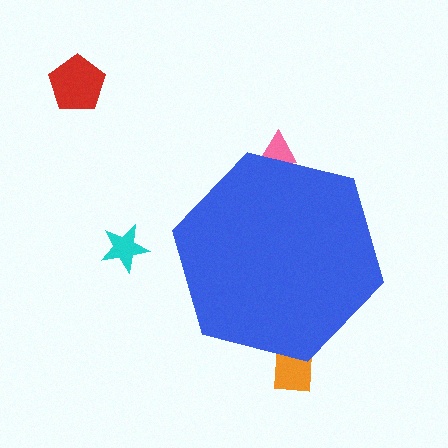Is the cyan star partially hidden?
No, the cyan star is fully visible.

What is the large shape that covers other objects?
A blue hexagon.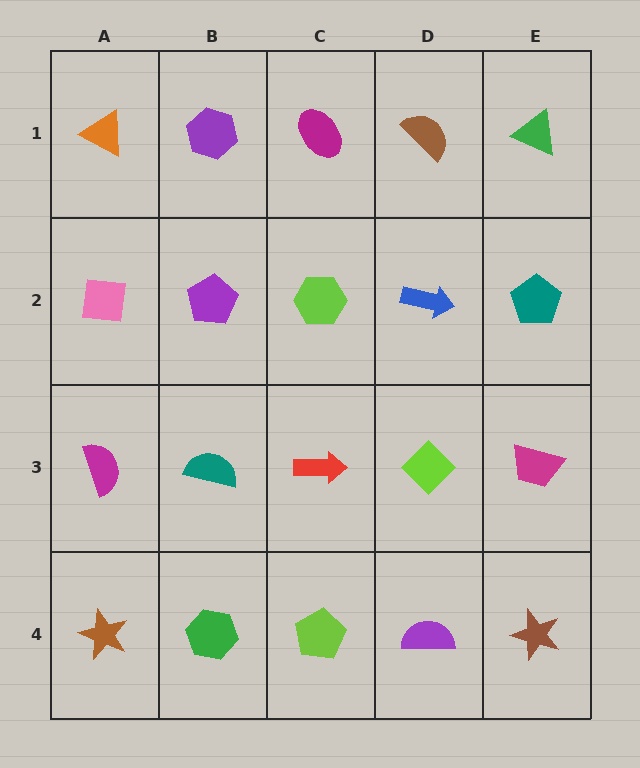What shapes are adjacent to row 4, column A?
A magenta semicircle (row 3, column A), a green hexagon (row 4, column B).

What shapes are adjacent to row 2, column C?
A magenta ellipse (row 1, column C), a red arrow (row 3, column C), a purple pentagon (row 2, column B), a blue arrow (row 2, column D).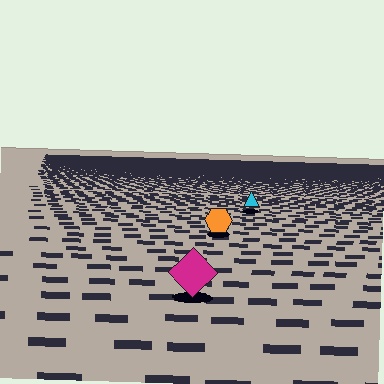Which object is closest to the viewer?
The magenta diamond is closest. The texture marks near it are larger and more spread out.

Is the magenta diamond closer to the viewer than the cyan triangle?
Yes. The magenta diamond is closer — you can tell from the texture gradient: the ground texture is coarser near it.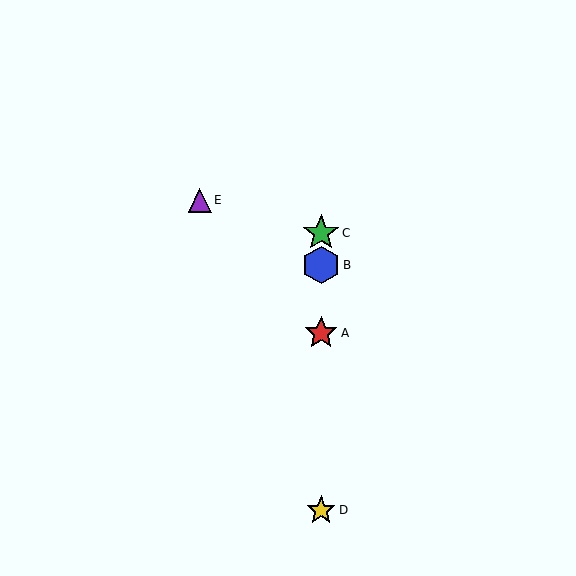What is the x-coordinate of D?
Object D is at x≈321.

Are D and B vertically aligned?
Yes, both are at x≈321.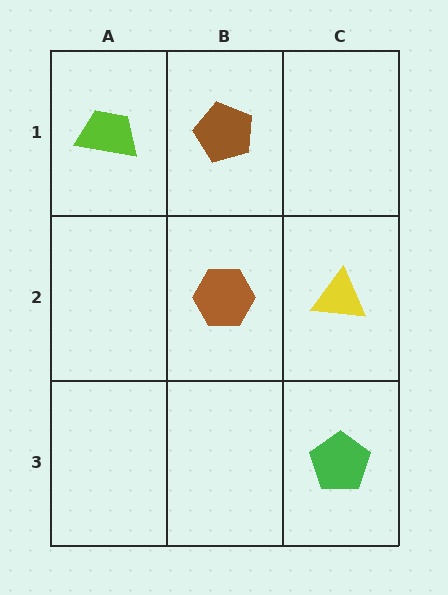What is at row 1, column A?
A lime trapezoid.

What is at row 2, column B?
A brown hexagon.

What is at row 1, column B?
A brown pentagon.